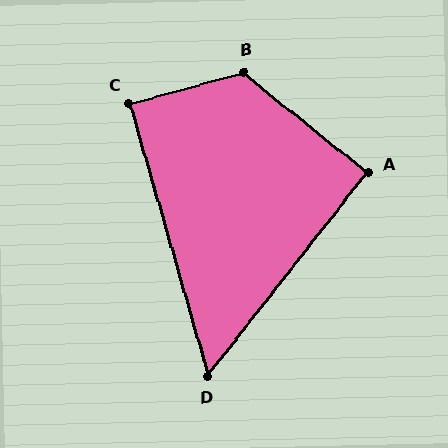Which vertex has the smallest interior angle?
D, at approximately 54 degrees.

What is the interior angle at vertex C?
Approximately 89 degrees (approximately right).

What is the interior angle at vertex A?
Approximately 91 degrees (approximately right).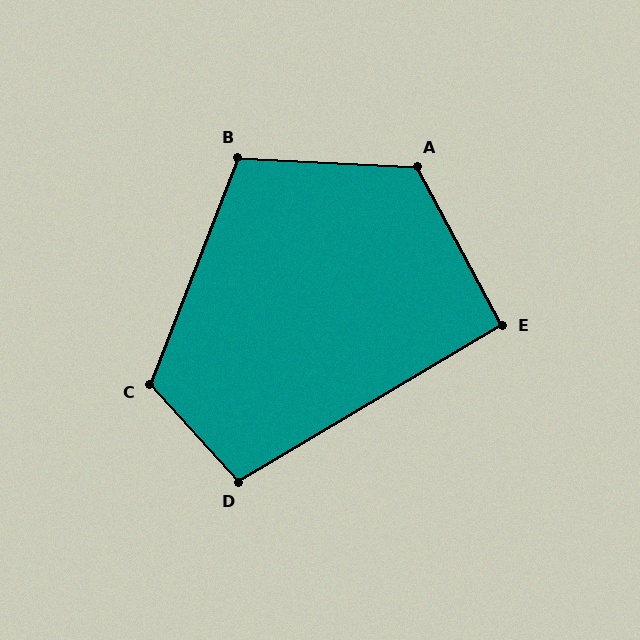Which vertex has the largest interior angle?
A, at approximately 121 degrees.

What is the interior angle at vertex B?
Approximately 108 degrees (obtuse).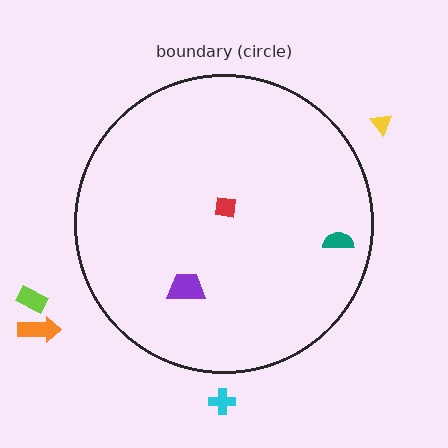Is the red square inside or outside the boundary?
Inside.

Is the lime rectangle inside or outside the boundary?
Outside.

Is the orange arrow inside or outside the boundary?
Outside.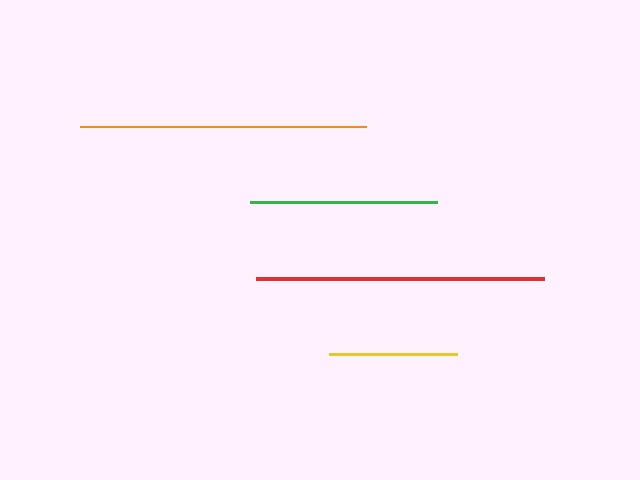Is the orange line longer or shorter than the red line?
The red line is longer than the orange line.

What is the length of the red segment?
The red segment is approximately 289 pixels long.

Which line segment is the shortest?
The yellow line is the shortest at approximately 128 pixels.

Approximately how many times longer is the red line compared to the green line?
The red line is approximately 1.5 times the length of the green line.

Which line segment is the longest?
The red line is the longest at approximately 289 pixels.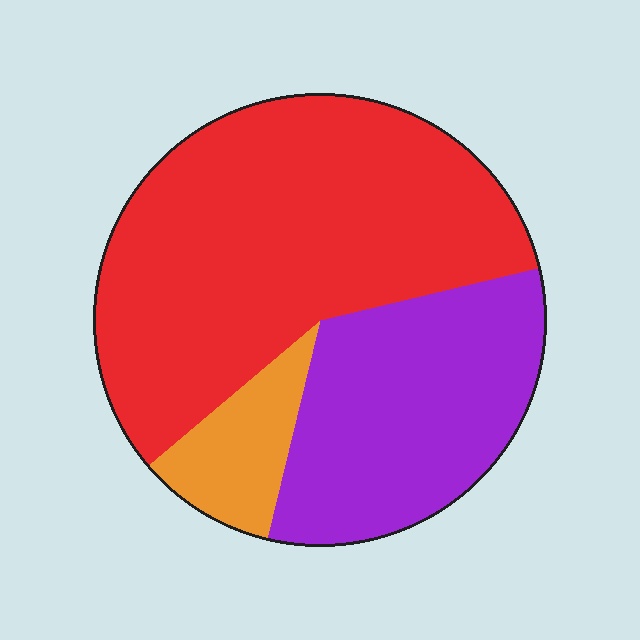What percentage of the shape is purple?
Purple takes up about one third (1/3) of the shape.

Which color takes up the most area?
Red, at roughly 60%.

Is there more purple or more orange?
Purple.